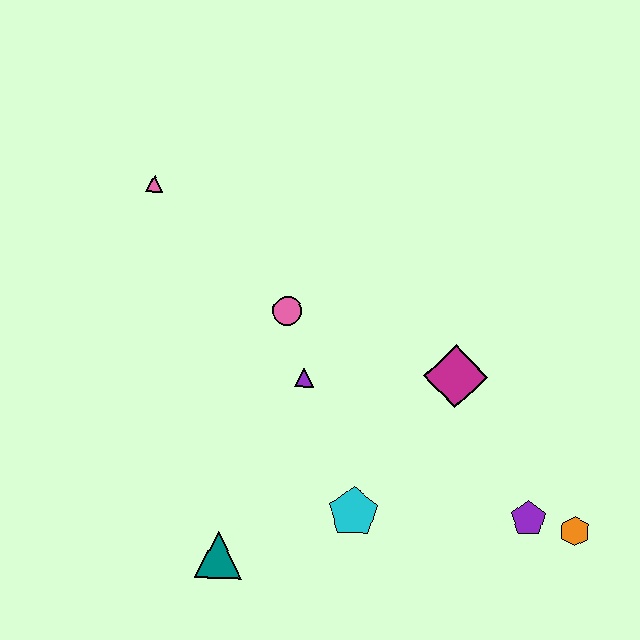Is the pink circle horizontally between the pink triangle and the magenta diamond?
Yes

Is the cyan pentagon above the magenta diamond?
No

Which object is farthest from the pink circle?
The orange hexagon is farthest from the pink circle.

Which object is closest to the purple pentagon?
The orange hexagon is closest to the purple pentagon.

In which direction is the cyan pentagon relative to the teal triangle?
The cyan pentagon is to the right of the teal triangle.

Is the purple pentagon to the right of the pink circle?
Yes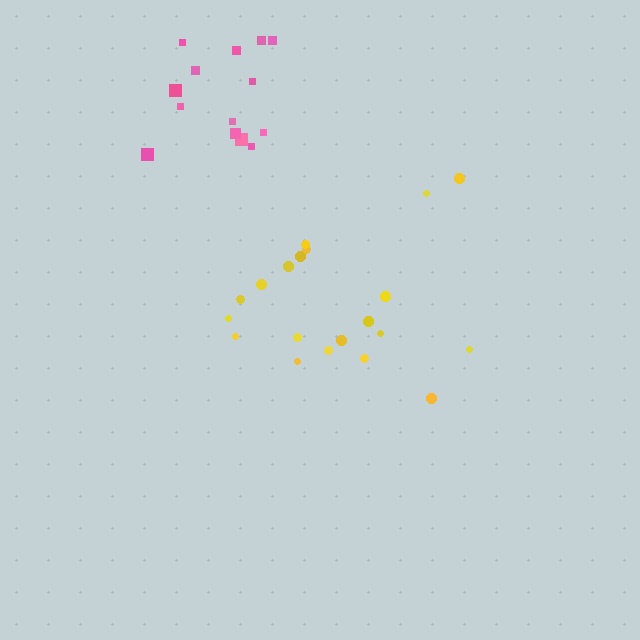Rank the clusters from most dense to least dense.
pink, yellow.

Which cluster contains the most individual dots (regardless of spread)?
Yellow (20).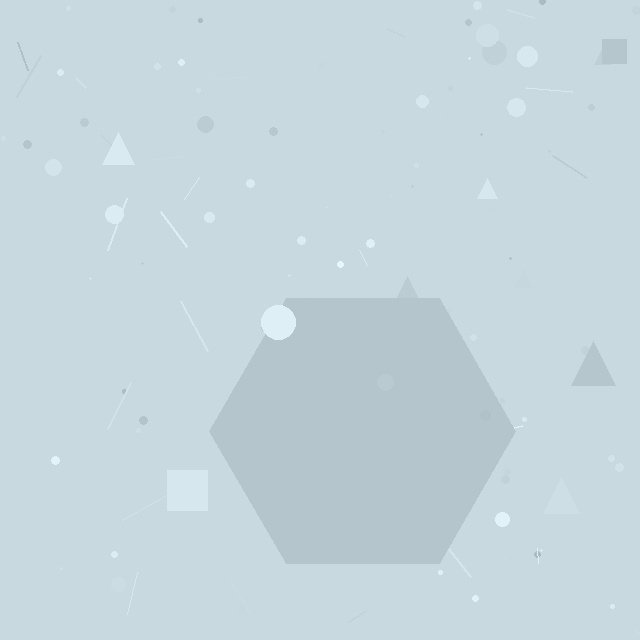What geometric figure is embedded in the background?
A hexagon is embedded in the background.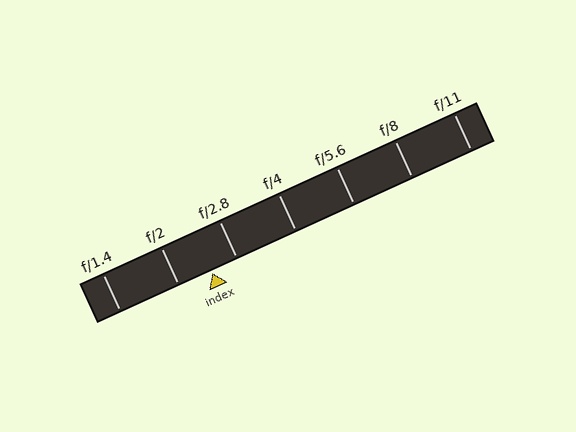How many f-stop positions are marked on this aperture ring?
There are 7 f-stop positions marked.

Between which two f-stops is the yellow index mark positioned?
The index mark is between f/2 and f/2.8.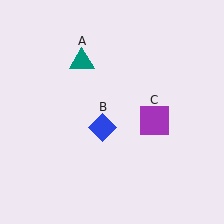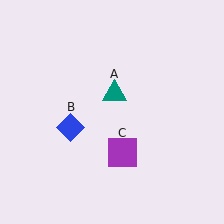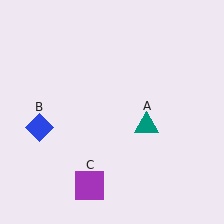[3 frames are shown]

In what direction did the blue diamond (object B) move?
The blue diamond (object B) moved left.